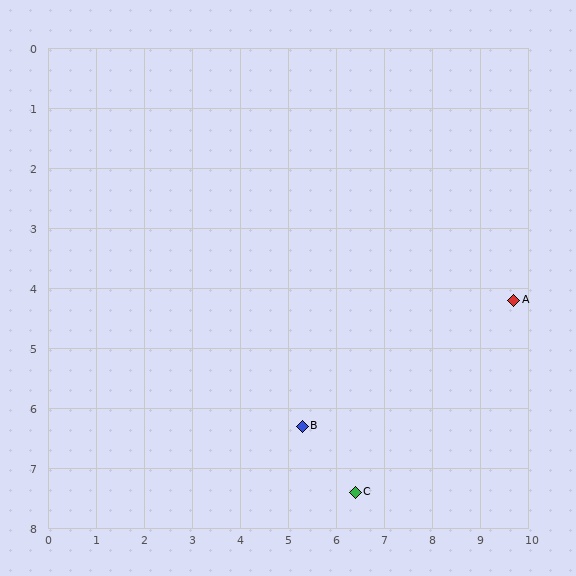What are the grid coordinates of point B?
Point B is at approximately (5.3, 6.3).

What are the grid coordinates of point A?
Point A is at approximately (9.7, 4.2).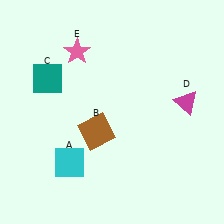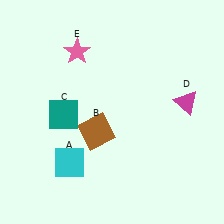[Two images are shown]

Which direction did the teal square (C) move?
The teal square (C) moved down.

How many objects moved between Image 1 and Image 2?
1 object moved between the two images.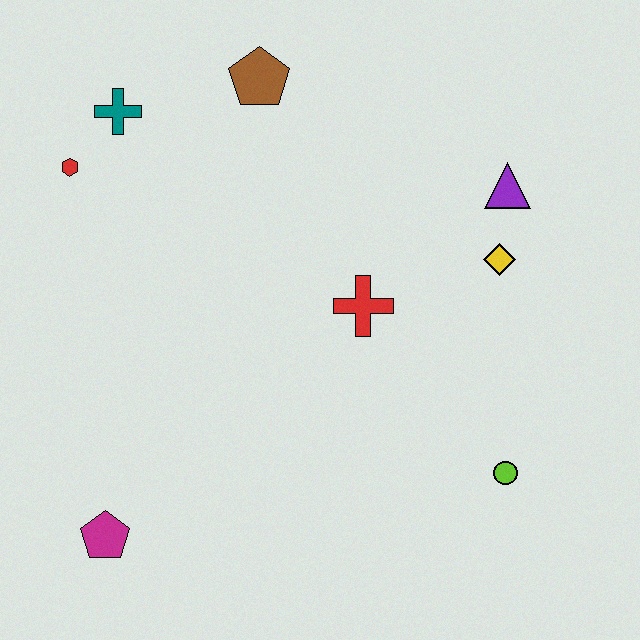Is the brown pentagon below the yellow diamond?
No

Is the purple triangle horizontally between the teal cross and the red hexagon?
No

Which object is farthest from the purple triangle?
The magenta pentagon is farthest from the purple triangle.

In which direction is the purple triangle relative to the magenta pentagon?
The purple triangle is to the right of the magenta pentagon.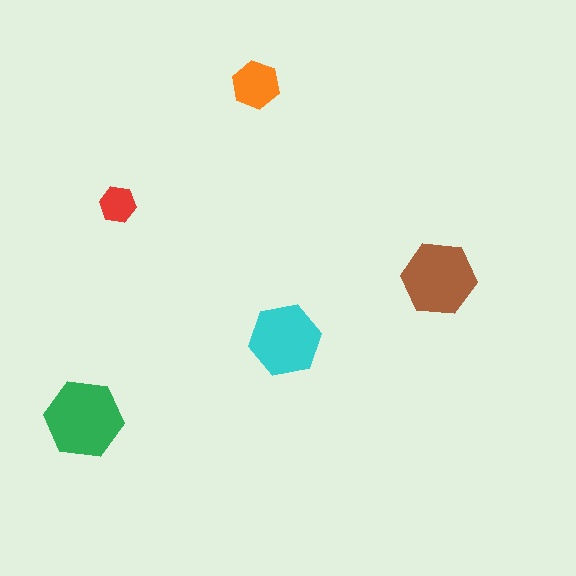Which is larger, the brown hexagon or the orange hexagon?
The brown one.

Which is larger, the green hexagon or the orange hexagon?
The green one.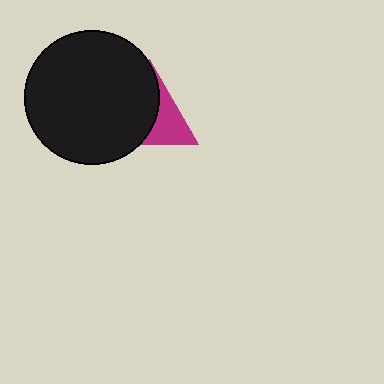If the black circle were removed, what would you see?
You would see the complete magenta triangle.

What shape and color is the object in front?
The object in front is a black circle.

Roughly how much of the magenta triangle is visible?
A small part of it is visible (roughly 40%).